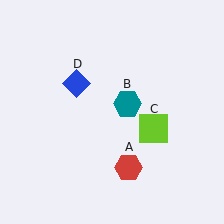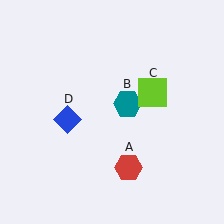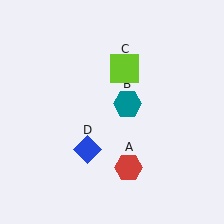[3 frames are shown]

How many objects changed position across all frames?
2 objects changed position: lime square (object C), blue diamond (object D).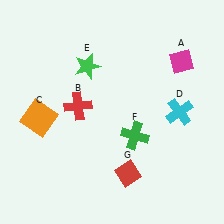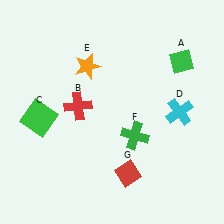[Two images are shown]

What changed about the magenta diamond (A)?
In Image 1, A is magenta. In Image 2, it changed to green.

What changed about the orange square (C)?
In Image 1, C is orange. In Image 2, it changed to green.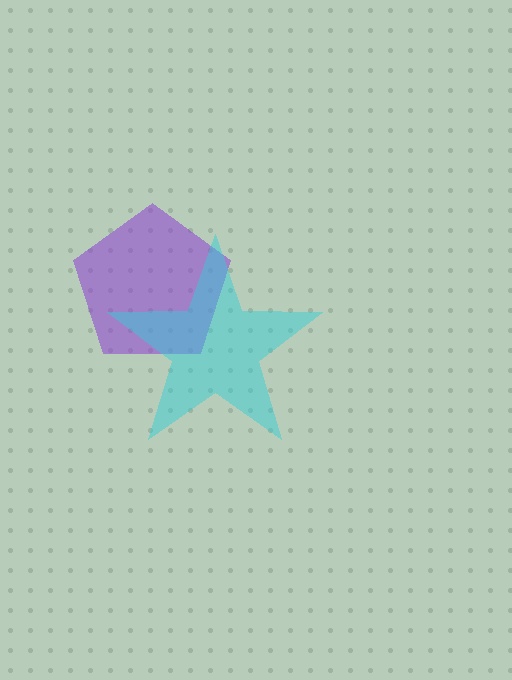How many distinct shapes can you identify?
There are 2 distinct shapes: a purple pentagon, a cyan star.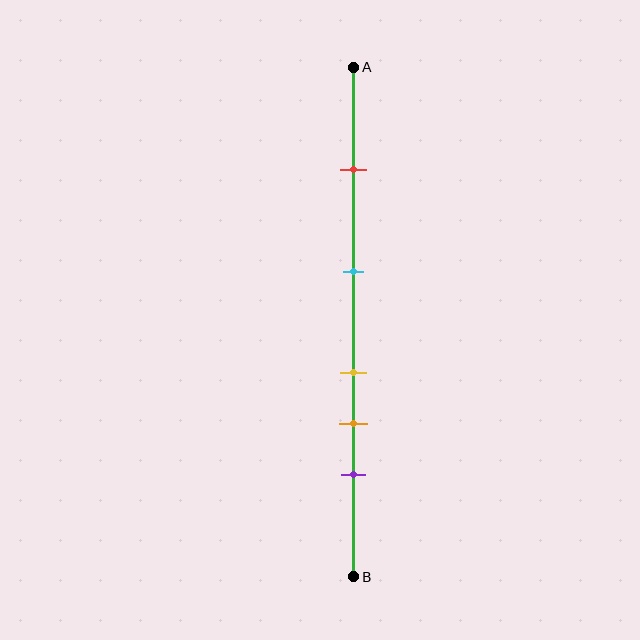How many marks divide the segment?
There are 5 marks dividing the segment.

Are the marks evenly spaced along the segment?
No, the marks are not evenly spaced.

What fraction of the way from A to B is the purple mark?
The purple mark is approximately 80% (0.8) of the way from A to B.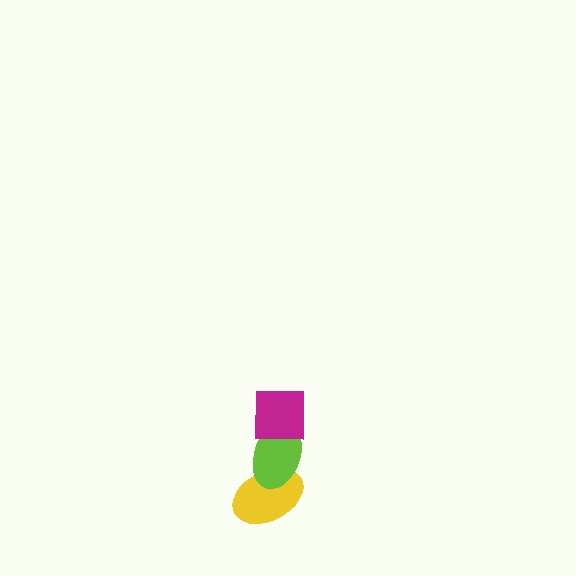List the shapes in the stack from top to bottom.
From top to bottom: the magenta square, the lime ellipse, the yellow ellipse.